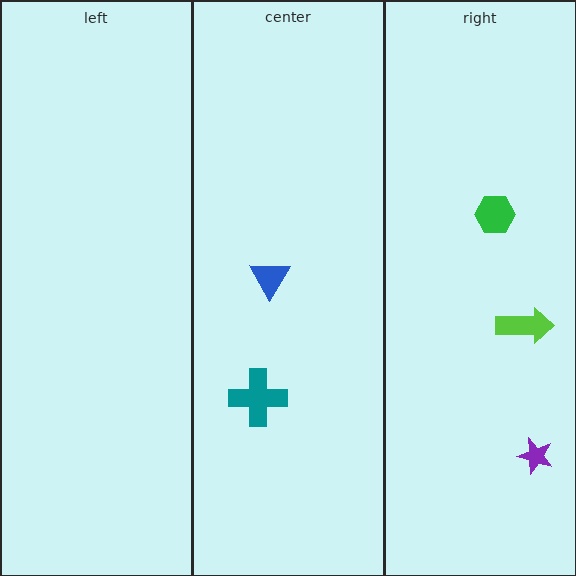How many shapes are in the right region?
3.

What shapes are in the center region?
The blue triangle, the teal cross.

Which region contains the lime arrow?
The right region.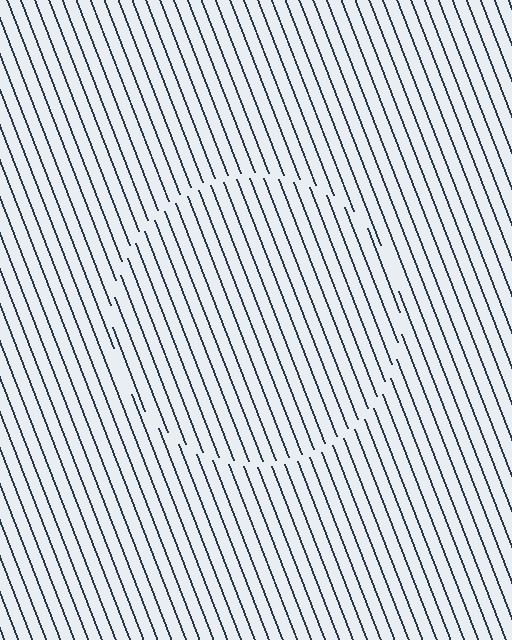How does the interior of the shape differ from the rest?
The interior of the shape contains the same grating, shifted by half a period — the contour is defined by the phase discontinuity where line-ends from the inner and outer gratings abut.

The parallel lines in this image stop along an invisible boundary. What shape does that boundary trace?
An illusory circle. The interior of the shape contains the same grating, shifted by half a period — the contour is defined by the phase discontinuity where line-ends from the inner and outer gratings abut.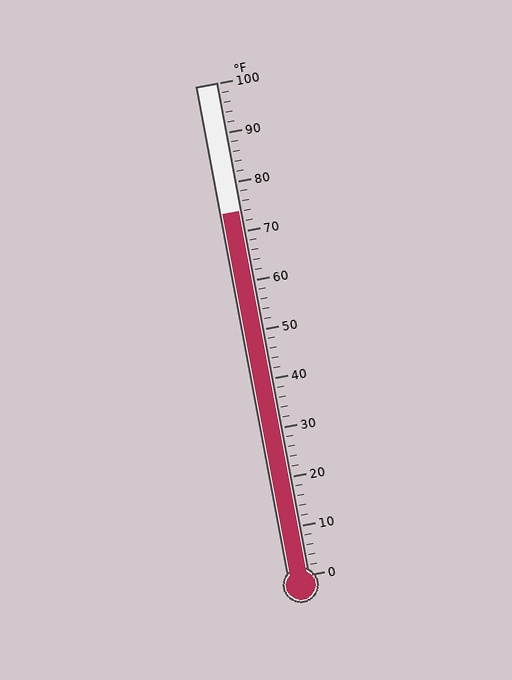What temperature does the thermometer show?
The thermometer shows approximately 74°F.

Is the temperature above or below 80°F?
The temperature is below 80°F.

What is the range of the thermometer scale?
The thermometer scale ranges from 0°F to 100°F.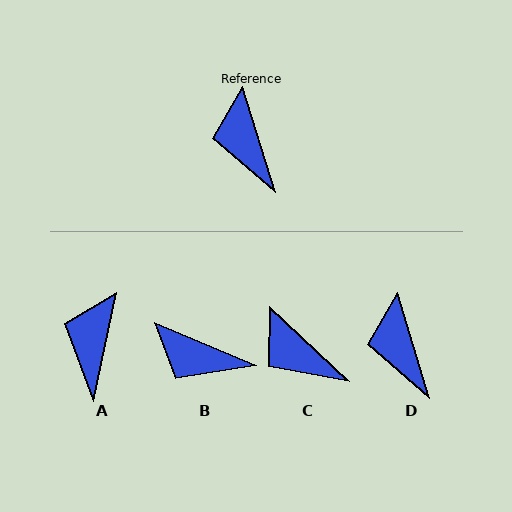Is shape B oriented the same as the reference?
No, it is off by about 50 degrees.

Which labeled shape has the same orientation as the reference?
D.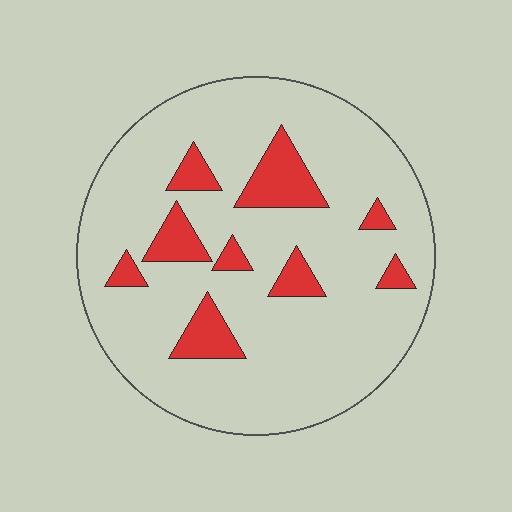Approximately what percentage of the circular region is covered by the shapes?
Approximately 15%.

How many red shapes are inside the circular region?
9.